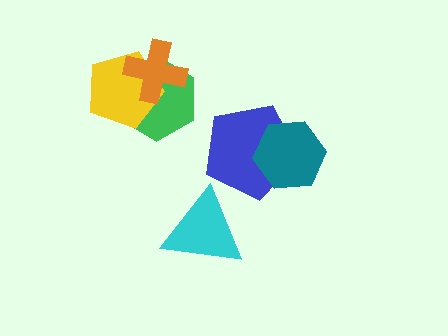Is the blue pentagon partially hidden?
Yes, it is partially covered by another shape.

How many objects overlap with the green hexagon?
2 objects overlap with the green hexagon.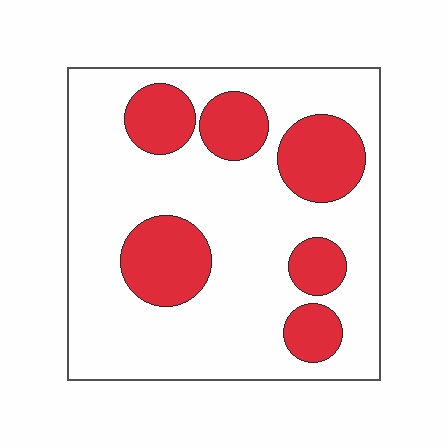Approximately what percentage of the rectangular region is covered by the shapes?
Approximately 25%.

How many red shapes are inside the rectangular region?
6.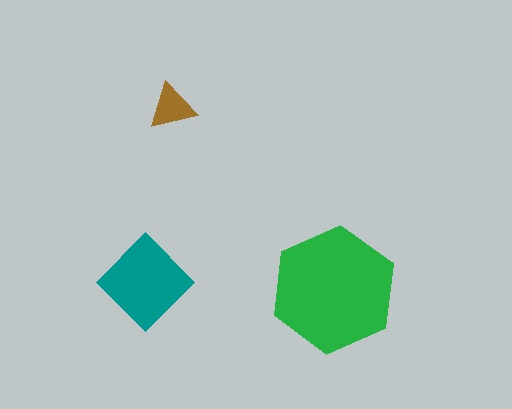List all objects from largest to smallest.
The green hexagon, the teal diamond, the brown triangle.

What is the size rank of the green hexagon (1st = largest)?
1st.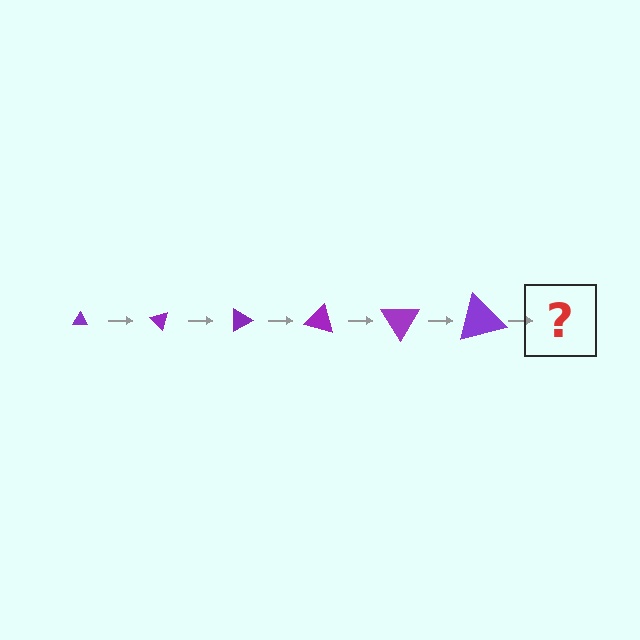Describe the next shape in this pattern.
It should be a triangle, larger than the previous one and rotated 270 degrees from the start.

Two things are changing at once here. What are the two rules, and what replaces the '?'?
The two rules are that the triangle grows larger each step and it rotates 45 degrees each step. The '?' should be a triangle, larger than the previous one and rotated 270 degrees from the start.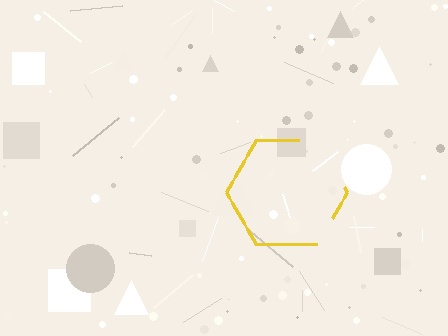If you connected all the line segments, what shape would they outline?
They would outline a hexagon.